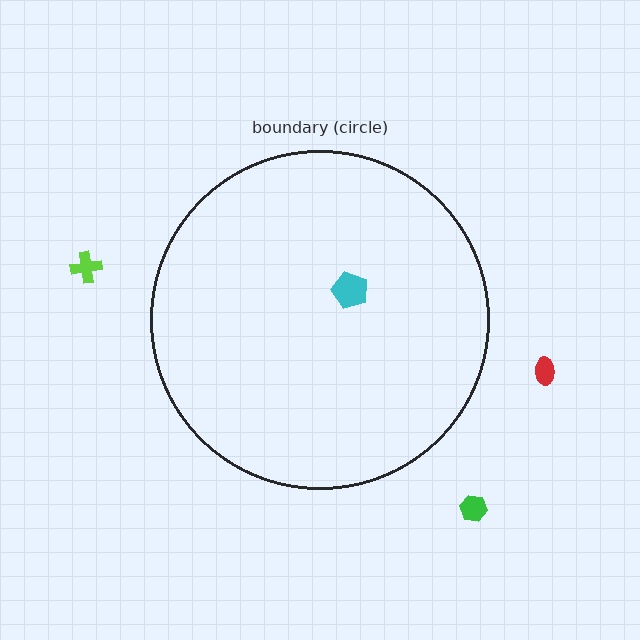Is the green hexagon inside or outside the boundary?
Outside.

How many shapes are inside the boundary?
1 inside, 3 outside.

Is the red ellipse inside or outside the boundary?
Outside.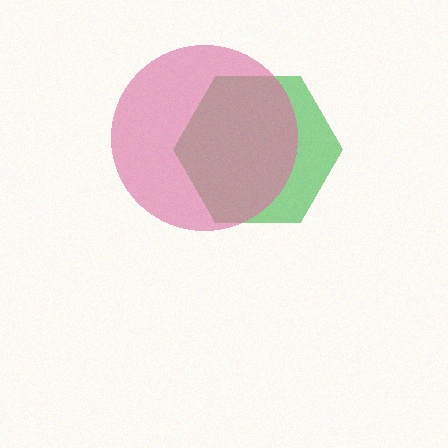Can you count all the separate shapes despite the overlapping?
Yes, there are 2 separate shapes.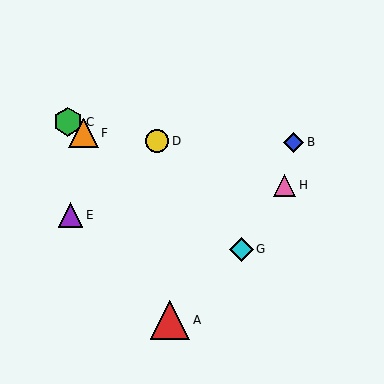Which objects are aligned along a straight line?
Objects C, F, G are aligned along a straight line.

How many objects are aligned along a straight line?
3 objects (C, F, G) are aligned along a straight line.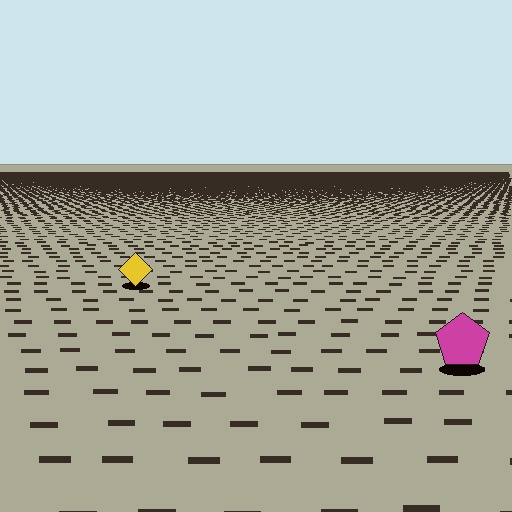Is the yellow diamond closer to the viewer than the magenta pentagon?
No. The magenta pentagon is closer — you can tell from the texture gradient: the ground texture is coarser near it.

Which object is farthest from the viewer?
The yellow diamond is farthest from the viewer. It appears smaller and the ground texture around it is denser.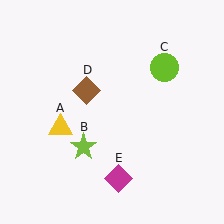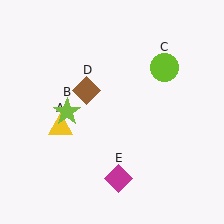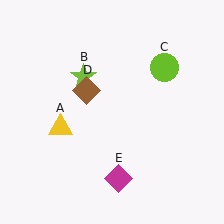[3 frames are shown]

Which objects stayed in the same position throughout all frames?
Yellow triangle (object A) and lime circle (object C) and brown diamond (object D) and magenta diamond (object E) remained stationary.